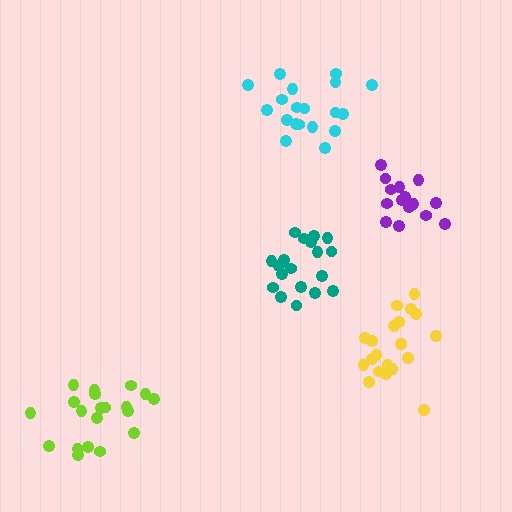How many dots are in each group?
Group 1: 20 dots, Group 2: 19 dots, Group 3: 19 dots, Group 4: 20 dots, Group 5: 15 dots (93 total).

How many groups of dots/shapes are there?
There are 5 groups.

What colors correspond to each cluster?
The clusters are colored: lime, cyan, teal, yellow, purple.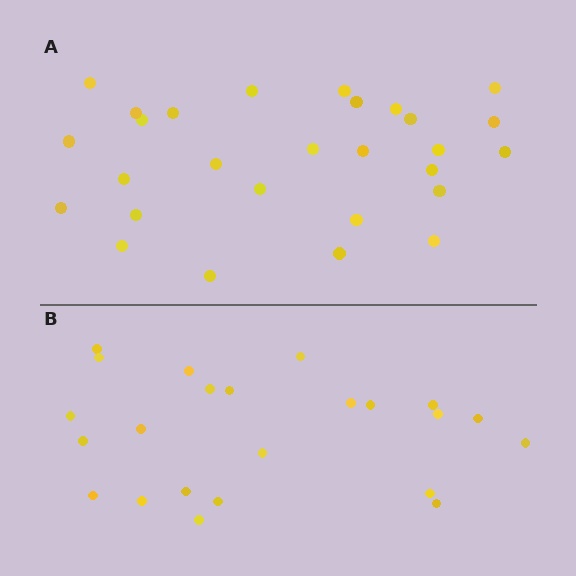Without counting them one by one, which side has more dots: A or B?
Region A (the top region) has more dots.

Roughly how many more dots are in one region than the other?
Region A has about 5 more dots than region B.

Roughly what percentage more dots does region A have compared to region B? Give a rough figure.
About 20% more.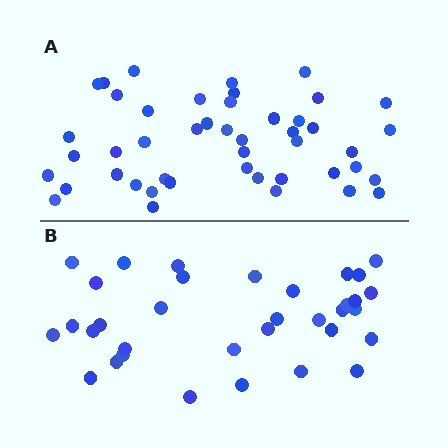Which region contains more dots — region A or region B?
Region A (the top region) has more dots.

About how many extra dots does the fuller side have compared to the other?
Region A has roughly 12 or so more dots than region B.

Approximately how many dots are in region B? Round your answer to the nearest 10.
About 30 dots. (The exact count is 34, which rounds to 30.)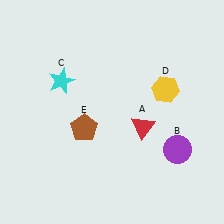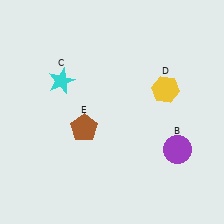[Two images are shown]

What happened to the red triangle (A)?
The red triangle (A) was removed in Image 2. It was in the bottom-right area of Image 1.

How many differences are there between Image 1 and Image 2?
There is 1 difference between the two images.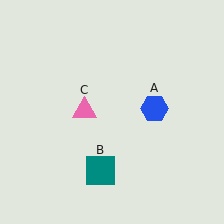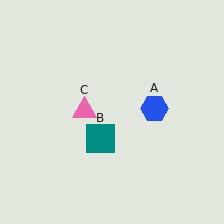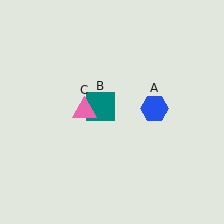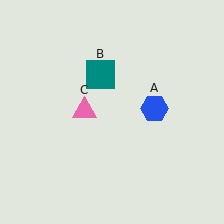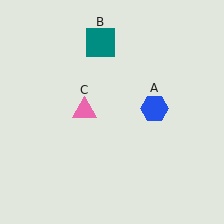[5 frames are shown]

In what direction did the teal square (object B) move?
The teal square (object B) moved up.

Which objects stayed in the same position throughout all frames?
Blue hexagon (object A) and pink triangle (object C) remained stationary.